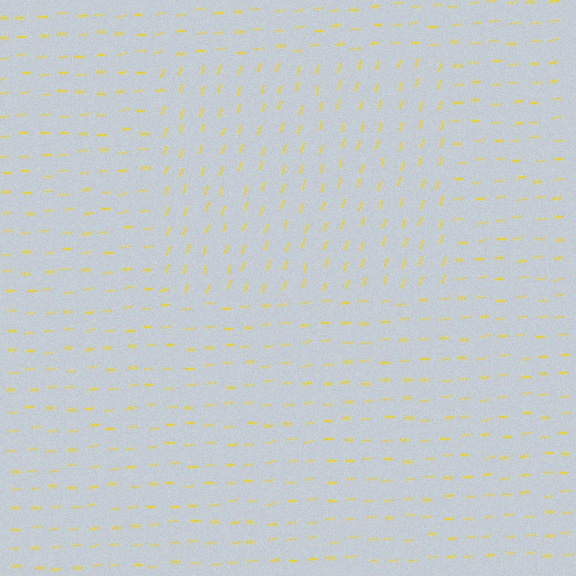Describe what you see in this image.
The image is filled with small yellow line segments. A rectangle region in the image has lines oriented differently from the surrounding lines, creating a visible texture boundary.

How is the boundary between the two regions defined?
The boundary is defined purely by a change in line orientation (approximately 68 degrees difference). All lines are the same color and thickness.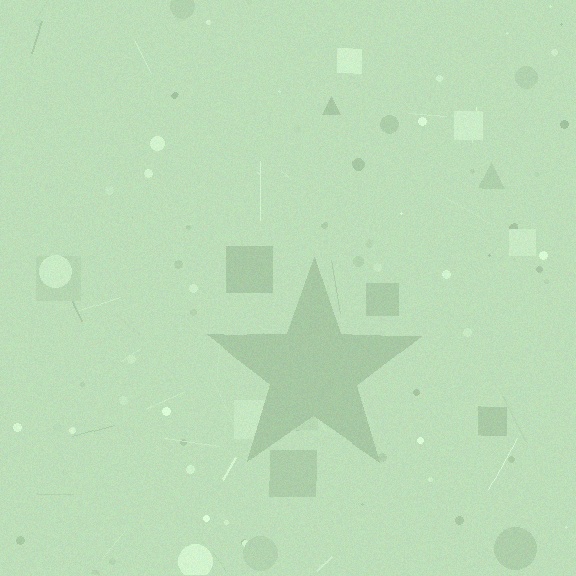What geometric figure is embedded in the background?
A star is embedded in the background.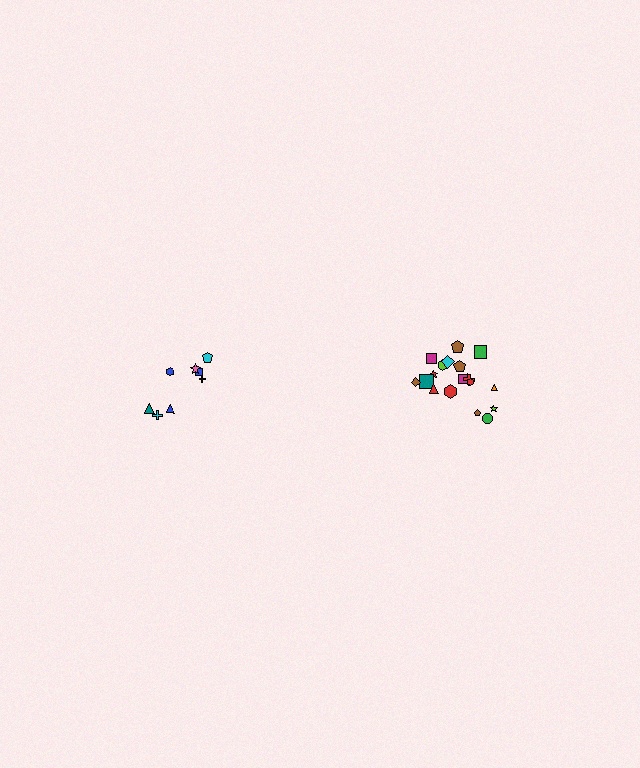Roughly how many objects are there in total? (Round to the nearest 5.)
Roughly 25 objects in total.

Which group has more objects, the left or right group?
The right group.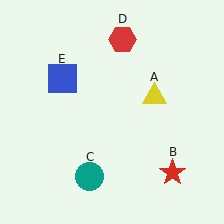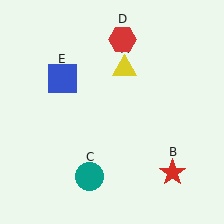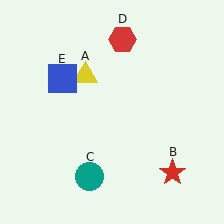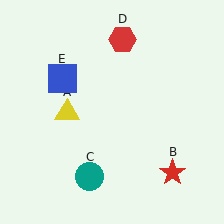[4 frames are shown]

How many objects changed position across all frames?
1 object changed position: yellow triangle (object A).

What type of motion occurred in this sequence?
The yellow triangle (object A) rotated counterclockwise around the center of the scene.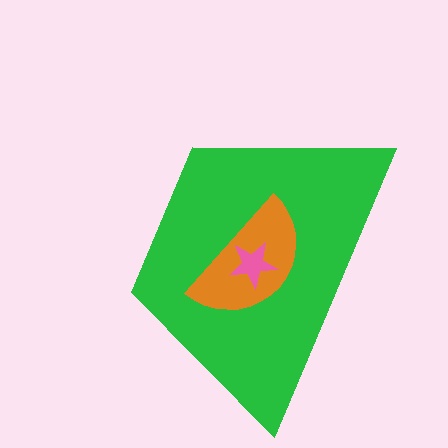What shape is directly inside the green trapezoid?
The orange semicircle.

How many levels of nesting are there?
3.